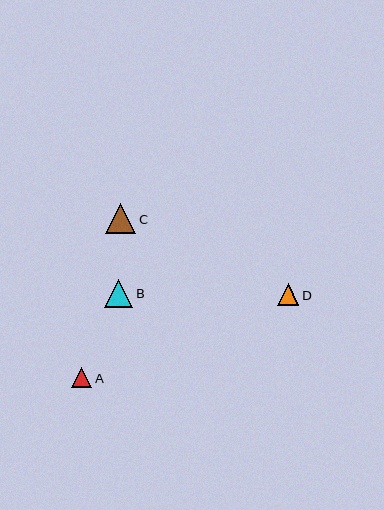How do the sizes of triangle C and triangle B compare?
Triangle C and triangle B are approximately the same size.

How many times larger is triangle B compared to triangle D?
Triangle B is approximately 1.3 times the size of triangle D.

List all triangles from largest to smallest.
From largest to smallest: C, B, D, A.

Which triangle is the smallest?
Triangle A is the smallest with a size of approximately 20 pixels.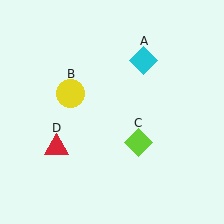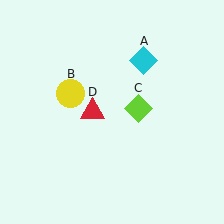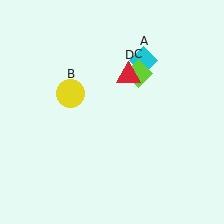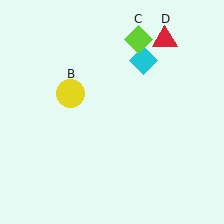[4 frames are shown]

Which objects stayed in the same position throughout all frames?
Cyan diamond (object A) and yellow circle (object B) remained stationary.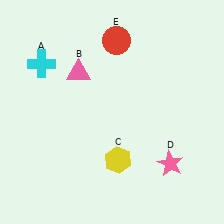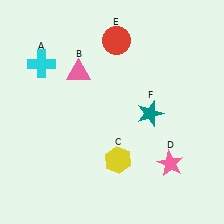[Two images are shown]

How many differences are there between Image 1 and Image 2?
There is 1 difference between the two images.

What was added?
A teal star (F) was added in Image 2.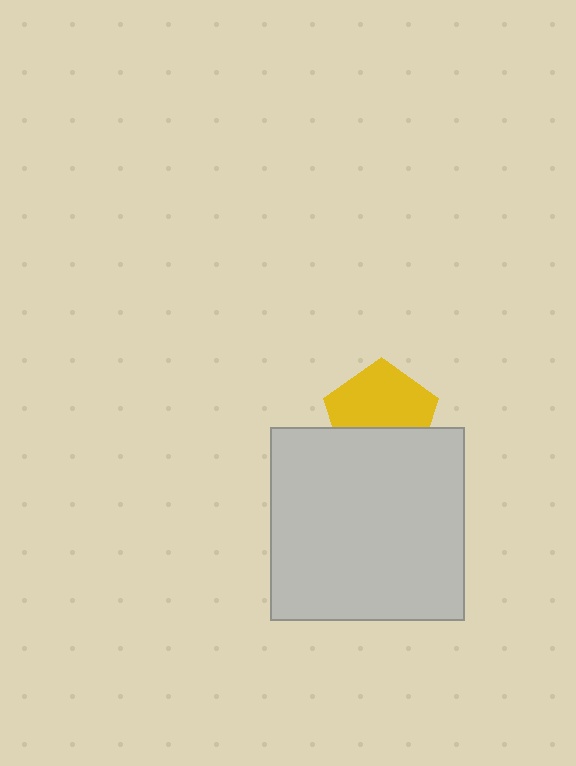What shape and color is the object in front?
The object in front is a light gray square.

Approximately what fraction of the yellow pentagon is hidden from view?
Roughly 38% of the yellow pentagon is hidden behind the light gray square.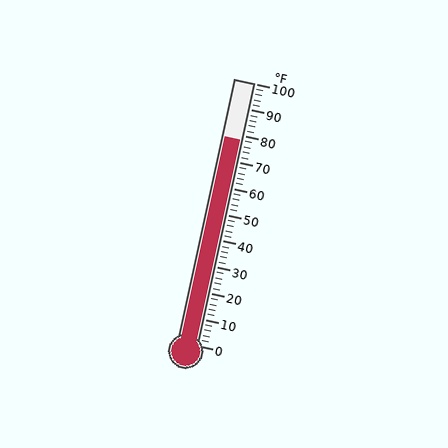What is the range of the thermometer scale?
The thermometer scale ranges from 0°F to 100°F.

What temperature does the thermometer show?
The thermometer shows approximately 78°F.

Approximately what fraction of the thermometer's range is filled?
The thermometer is filled to approximately 80% of its range.